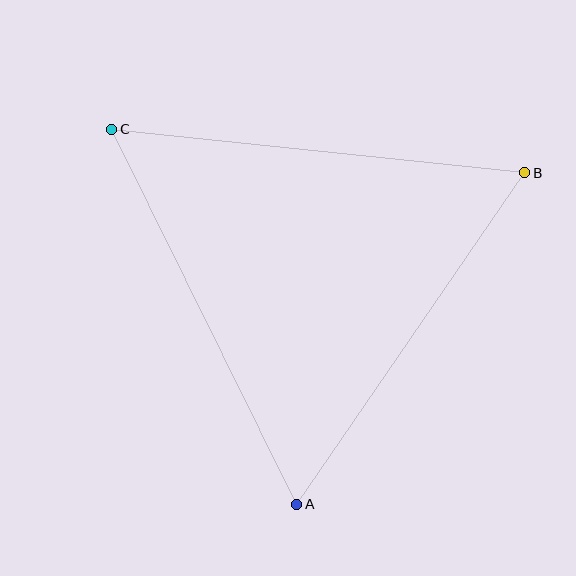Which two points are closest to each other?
Points A and B are closest to each other.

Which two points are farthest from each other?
Points A and C are farthest from each other.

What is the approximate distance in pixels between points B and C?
The distance between B and C is approximately 415 pixels.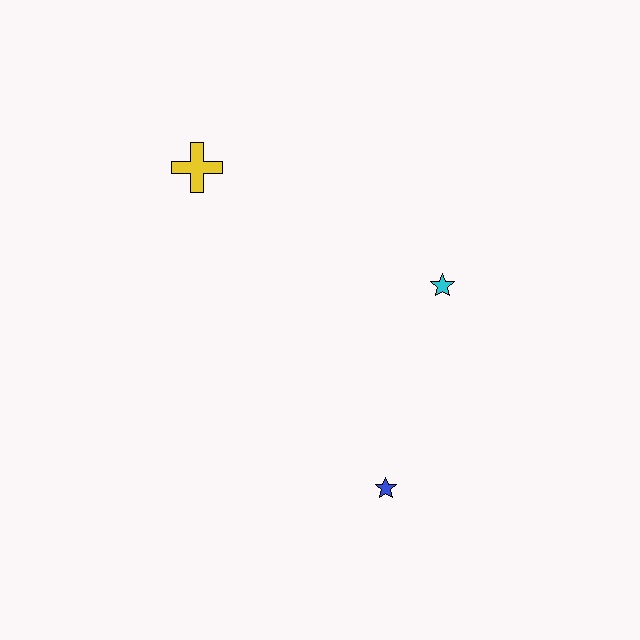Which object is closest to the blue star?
The cyan star is closest to the blue star.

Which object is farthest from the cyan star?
The yellow cross is farthest from the cyan star.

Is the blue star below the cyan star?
Yes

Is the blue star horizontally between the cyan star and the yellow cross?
Yes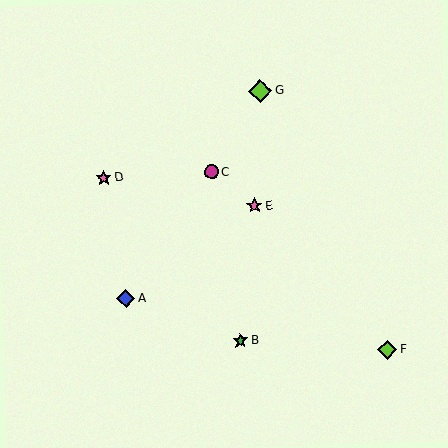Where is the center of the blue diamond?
The center of the blue diamond is at (126, 298).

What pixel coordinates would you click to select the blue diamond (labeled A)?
Click at (126, 298) to select the blue diamond A.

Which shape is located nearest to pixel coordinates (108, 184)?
The pink star (labeled D) at (104, 178) is nearest to that location.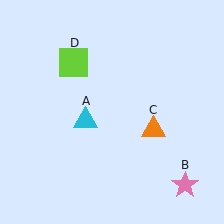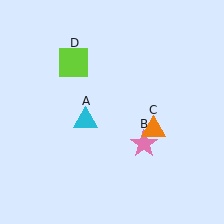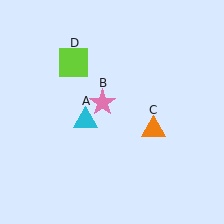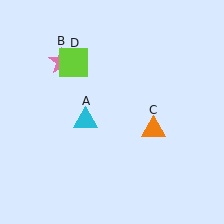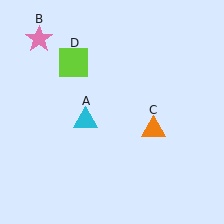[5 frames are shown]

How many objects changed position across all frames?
1 object changed position: pink star (object B).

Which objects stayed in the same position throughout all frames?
Cyan triangle (object A) and orange triangle (object C) and lime square (object D) remained stationary.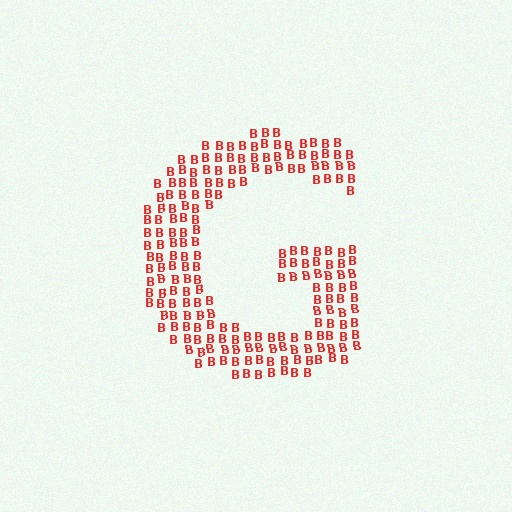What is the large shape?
The large shape is the letter G.